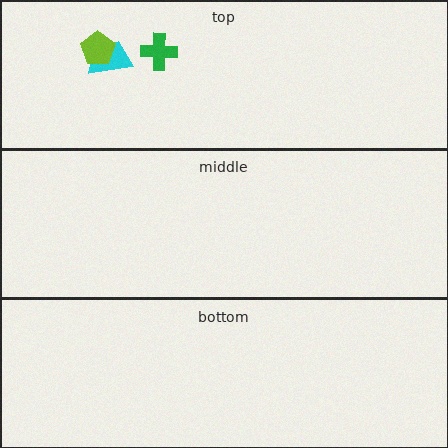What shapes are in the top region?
The green cross, the cyan trapezoid, the lime pentagon.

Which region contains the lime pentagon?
The top region.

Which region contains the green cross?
The top region.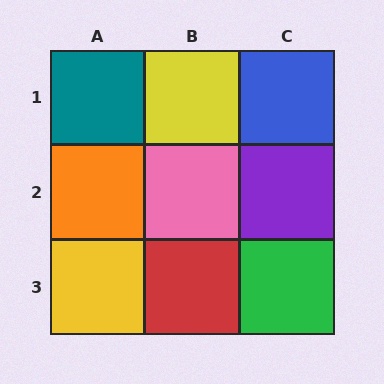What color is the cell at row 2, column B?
Pink.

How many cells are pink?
1 cell is pink.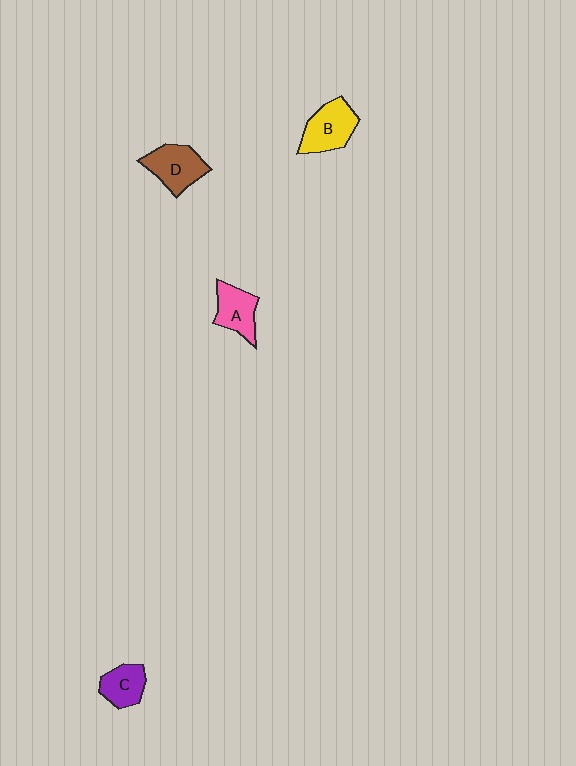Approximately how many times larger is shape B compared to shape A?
Approximately 1.2 times.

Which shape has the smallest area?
Shape C (purple).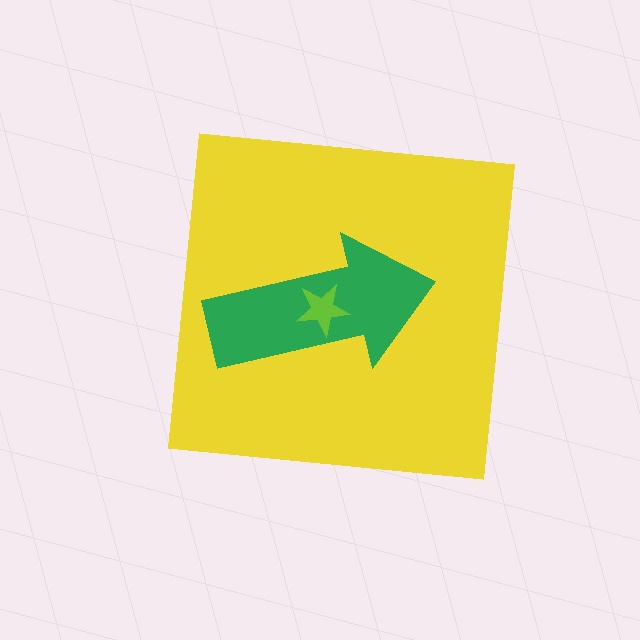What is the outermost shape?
The yellow square.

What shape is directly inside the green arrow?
The lime star.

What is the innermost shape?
The lime star.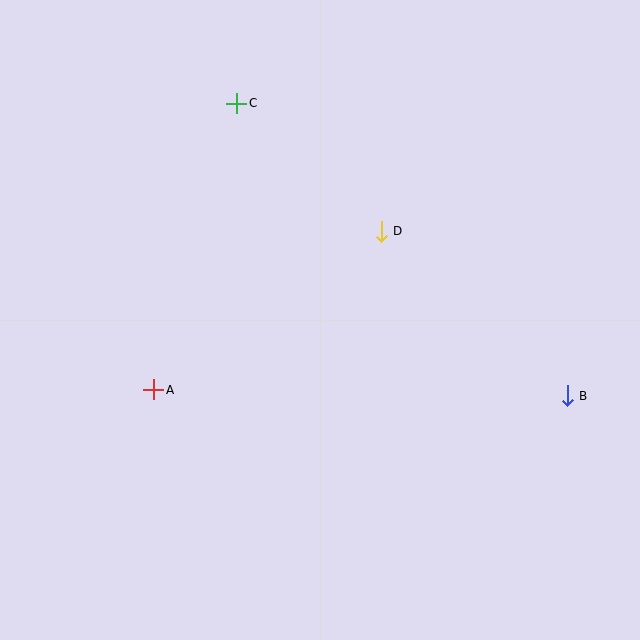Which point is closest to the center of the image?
Point D at (381, 231) is closest to the center.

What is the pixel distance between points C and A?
The distance between C and A is 298 pixels.